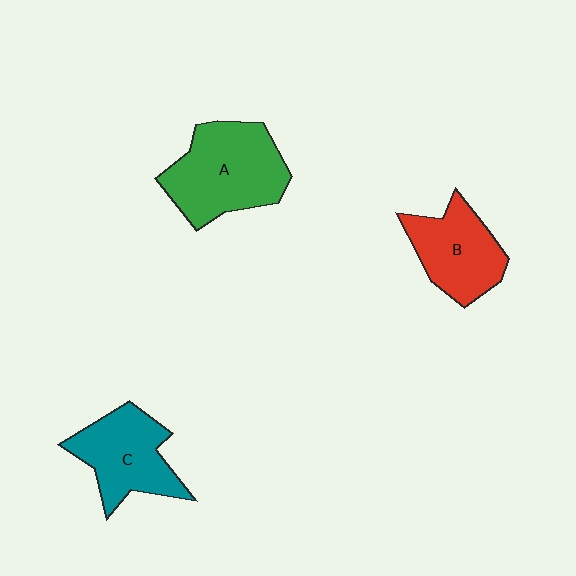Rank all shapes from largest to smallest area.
From largest to smallest: A (green), C (teal), B (red).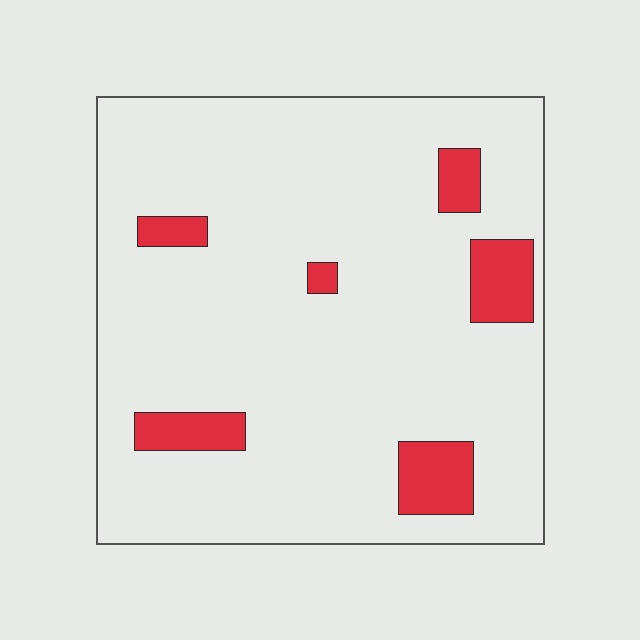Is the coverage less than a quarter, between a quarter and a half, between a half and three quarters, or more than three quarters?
Less than a quarter.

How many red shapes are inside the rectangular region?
6.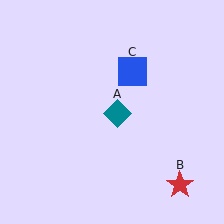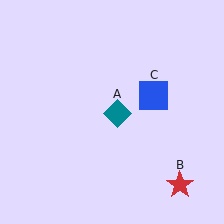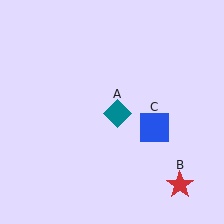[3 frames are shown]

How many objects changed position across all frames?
1 object changed position: blue square (object C).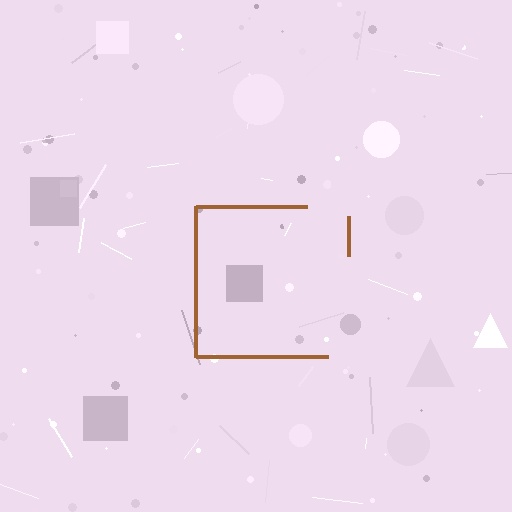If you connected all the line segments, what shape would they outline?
They would outline a square.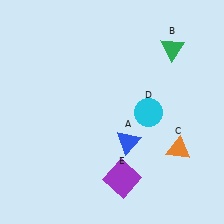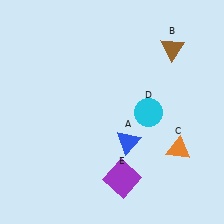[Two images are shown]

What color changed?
The triangle (B) changed from green in Image 1 to brown in Image 2.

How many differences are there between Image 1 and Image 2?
There is 1 difference between the two images.